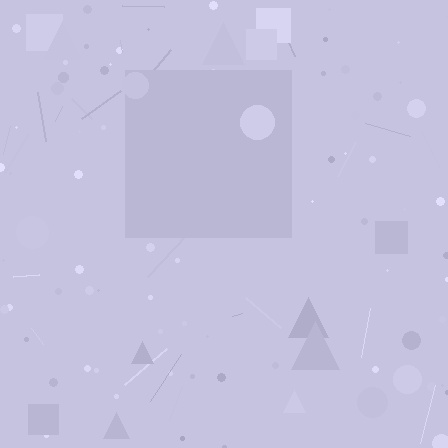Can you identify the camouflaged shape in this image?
The camouflaged shape is a square.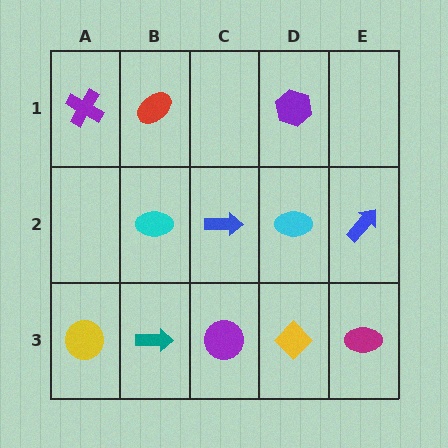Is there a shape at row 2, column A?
No, that cell is empty.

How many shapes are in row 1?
3 shapes.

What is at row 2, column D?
A cyan ellipse.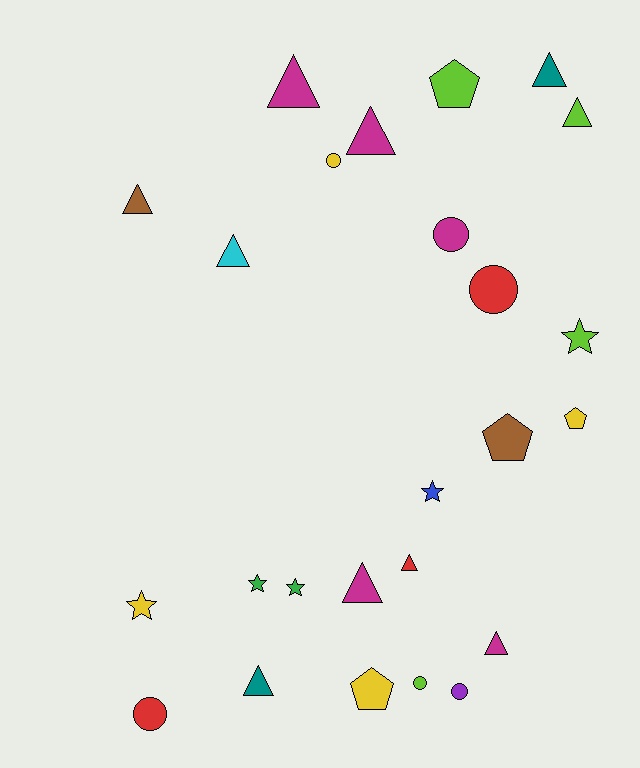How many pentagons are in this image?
There are 4 pentagons.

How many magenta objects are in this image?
There are 5 magenta objects.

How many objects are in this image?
There are 25 objects.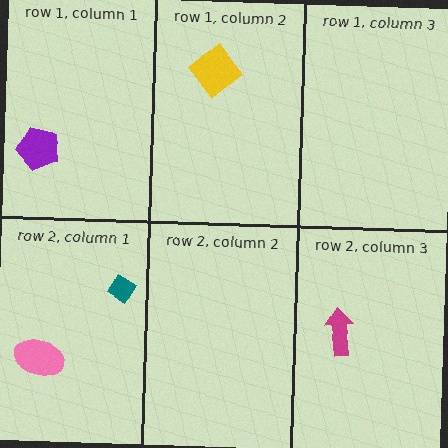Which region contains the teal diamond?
The row 2, column 1 region.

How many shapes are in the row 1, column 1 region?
1.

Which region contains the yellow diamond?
The row 1, column 2 region.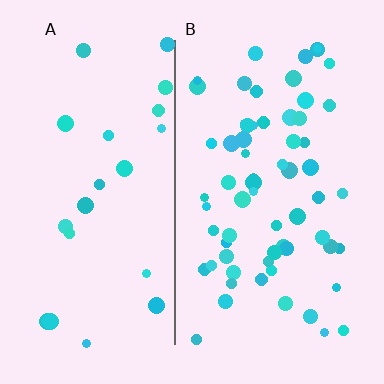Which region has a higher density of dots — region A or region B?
B (the right).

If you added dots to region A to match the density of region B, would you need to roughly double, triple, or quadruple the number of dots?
Approximately triple.